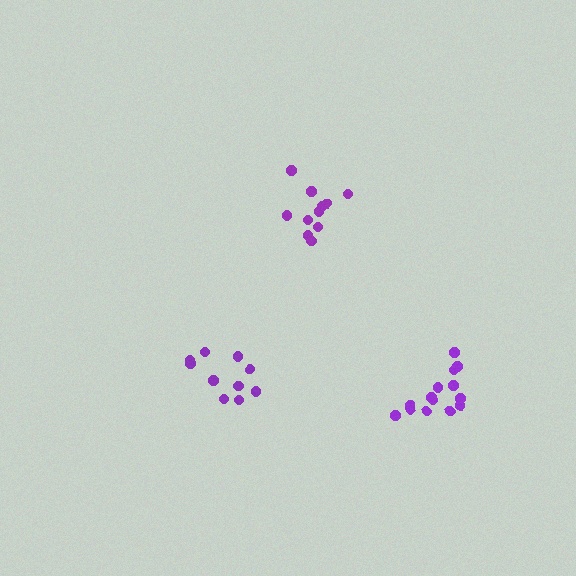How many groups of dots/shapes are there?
There are 3 groups.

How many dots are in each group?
Group 1: 10 dots, Group 2: 11 dots, Group 3: 14 dots (35 total).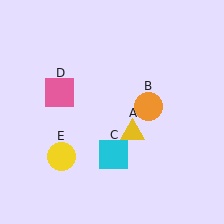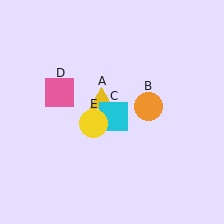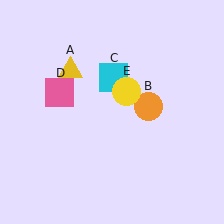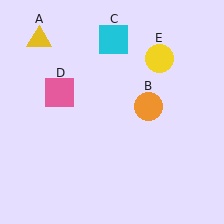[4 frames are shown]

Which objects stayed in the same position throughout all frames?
Orange circle (object B) and pink square (object D) remained stationary.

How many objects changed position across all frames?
3 objects changed position: yellow triangle (object A), cyan square (object C), yellow circle (object E).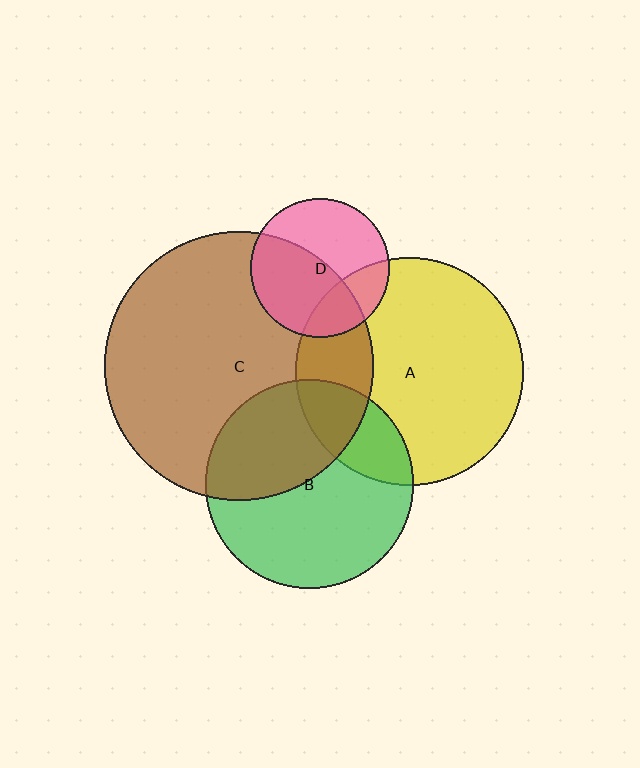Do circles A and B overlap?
Yes.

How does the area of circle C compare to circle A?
Approximately 1.4 times.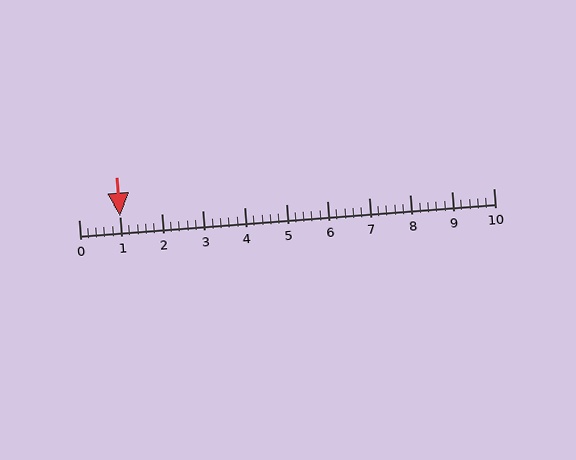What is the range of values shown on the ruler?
The ruler shows values from 0 to 10.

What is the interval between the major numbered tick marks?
The major tick marks are spaced 1 units apart.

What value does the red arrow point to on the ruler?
The red arrow points to approximately 1.0.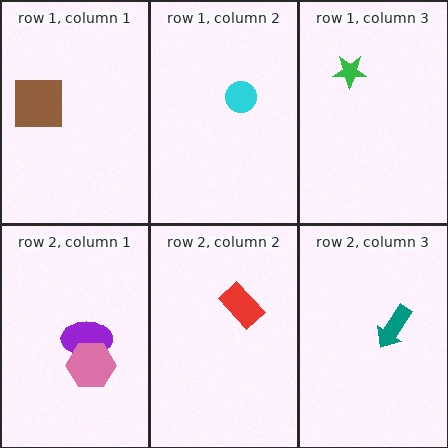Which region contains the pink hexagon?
The row 2, column 1 region.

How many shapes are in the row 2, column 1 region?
2.